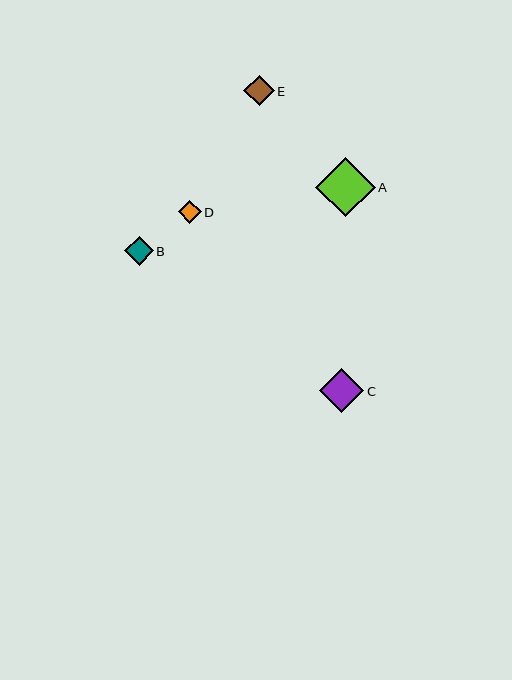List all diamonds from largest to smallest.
From largest to smallest: A, C, E, B, D.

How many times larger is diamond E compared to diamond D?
Diamond E is approximately 1.3 times the size of diamond D.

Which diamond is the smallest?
Diamond D is the smallest with a size of approximately 23 pixels.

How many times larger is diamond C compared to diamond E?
Diamond C is approximately 1.5 times the size of diamond E.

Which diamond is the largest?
Diamond A is the largest with a size of approximately 59 pixels.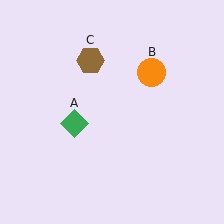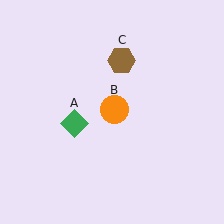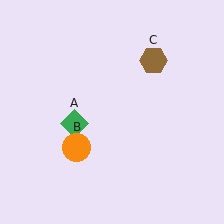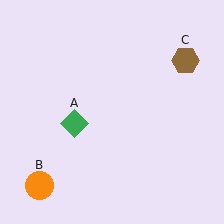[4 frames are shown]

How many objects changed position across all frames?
2 objects changed position: orange circle (object B), brown hexagon (object C).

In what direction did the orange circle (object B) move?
The orange circle (object B) moved down and to the left.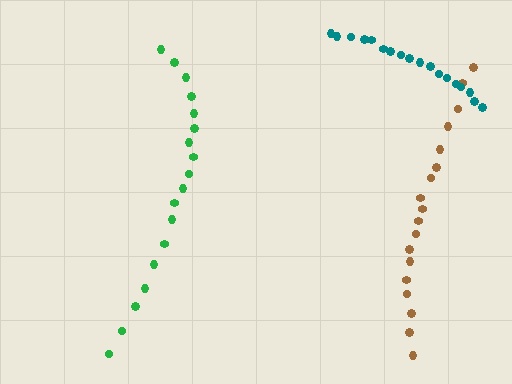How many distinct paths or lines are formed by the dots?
There are 3 distinct paths.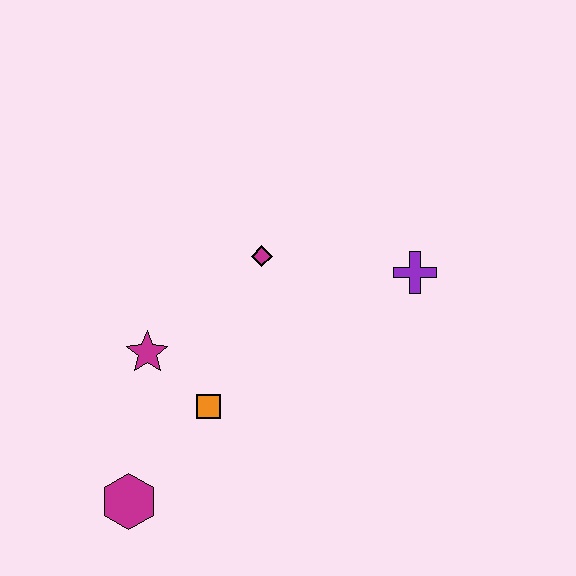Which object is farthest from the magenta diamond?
The magenta hexagon is farthest from the magenta diamond.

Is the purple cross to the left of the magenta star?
No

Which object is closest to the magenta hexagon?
The orange square is closest to the magenta hexagon.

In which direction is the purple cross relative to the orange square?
The purple cross is to the right of the orange square.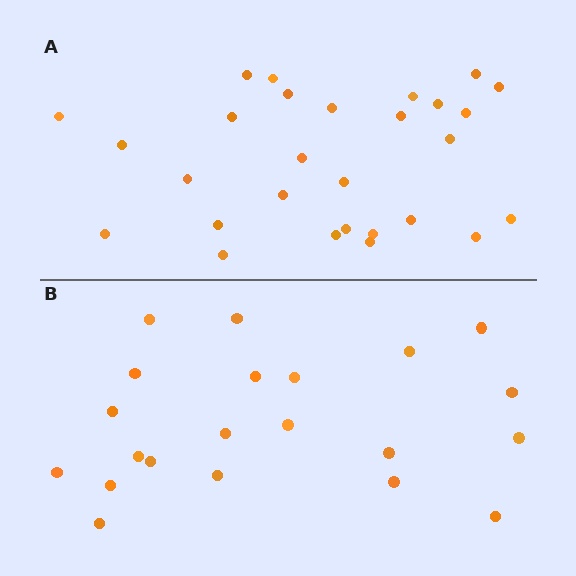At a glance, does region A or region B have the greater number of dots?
Region A (the top region) has more dots.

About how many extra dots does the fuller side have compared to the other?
Region A has roughly 8 or so more dots than region B.